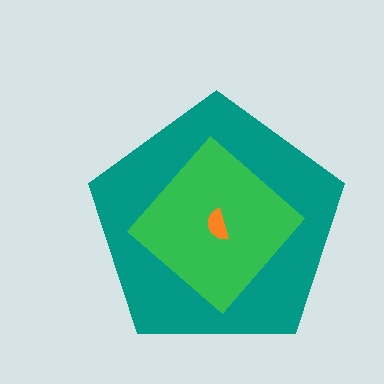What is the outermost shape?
The teal pentagon.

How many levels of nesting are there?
3.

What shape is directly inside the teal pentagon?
The green diamond.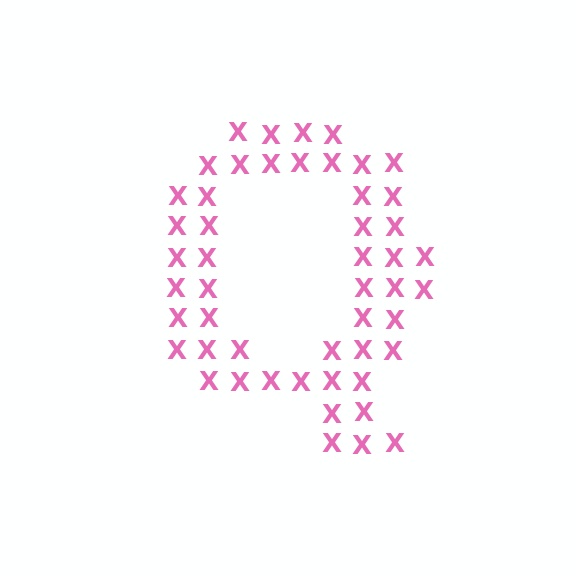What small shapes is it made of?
It is made of small letter X's.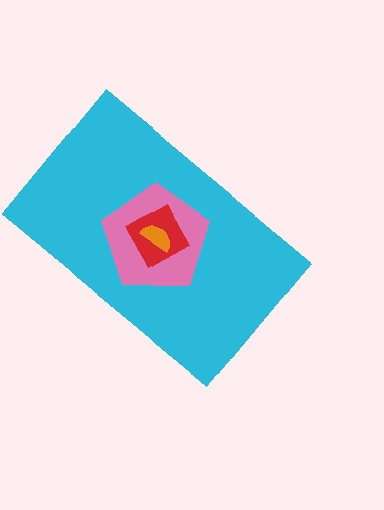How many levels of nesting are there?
4.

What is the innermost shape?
The orange semicircle.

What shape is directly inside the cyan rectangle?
The pink pentagon.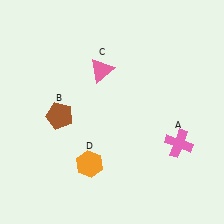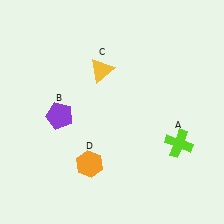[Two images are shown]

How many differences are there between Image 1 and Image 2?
There are 3 differences between the two images.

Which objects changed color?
A changed from pink to lime. B changed from brown to purple. C changed from pink to yellow.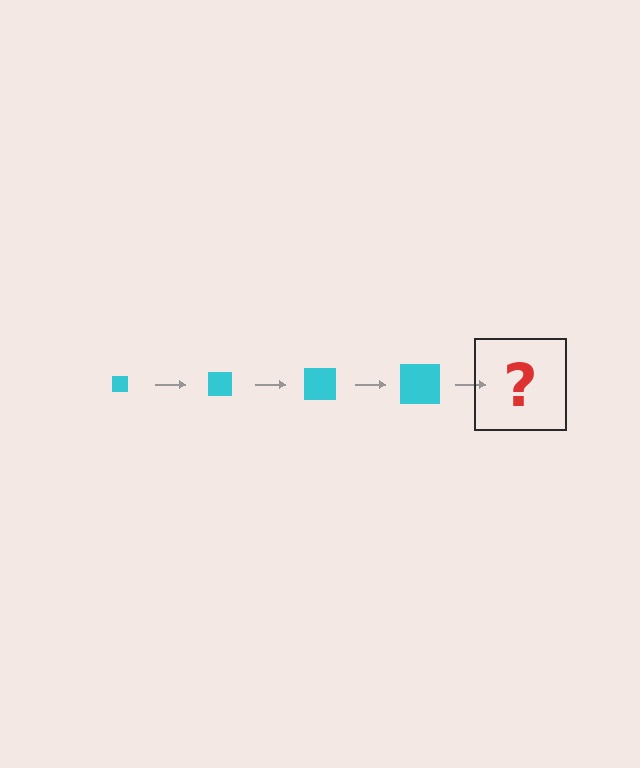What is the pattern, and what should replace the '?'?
The pattern is that the square gets progressively larger each step. The '?' should be a cyan square, larger than the previous one.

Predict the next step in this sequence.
The next step is a cyan square, larger than the previous one.